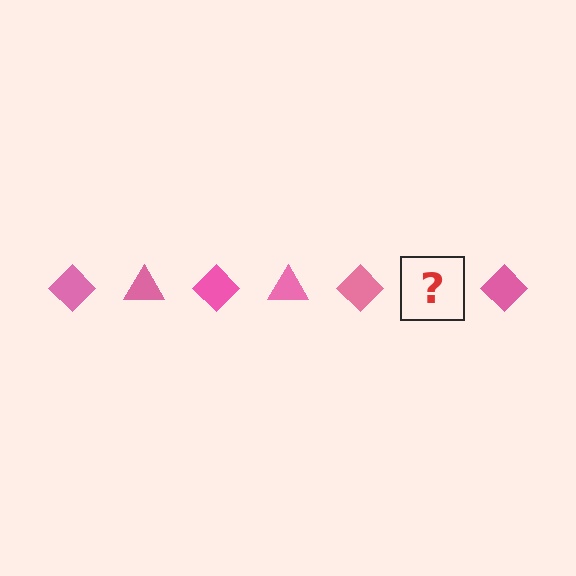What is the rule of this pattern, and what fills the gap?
The rule is that the pattern cycles through diamond, triangle shapes in pink. The gap should be filled with a pink triangle.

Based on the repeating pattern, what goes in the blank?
The blank should be a pink triangle.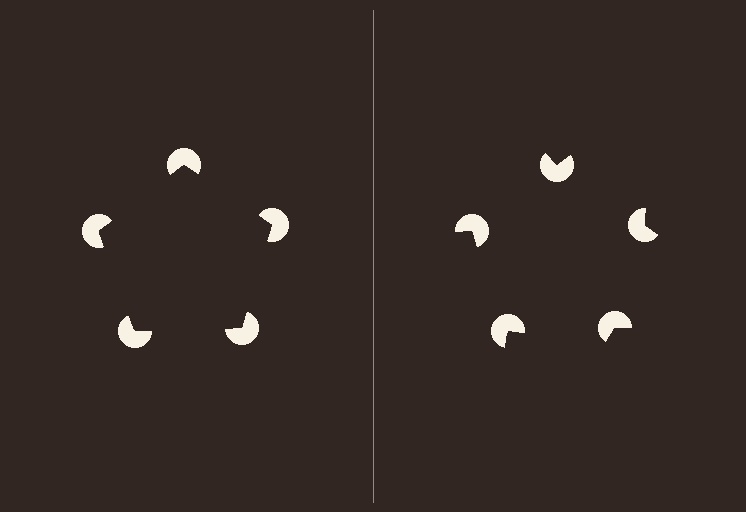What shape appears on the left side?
An illusory pentagon.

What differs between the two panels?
The pac-man discs are positioned identically on both sides; only the wedge orientations differ. On the left they align to a pentagon; on the right they are misaligned.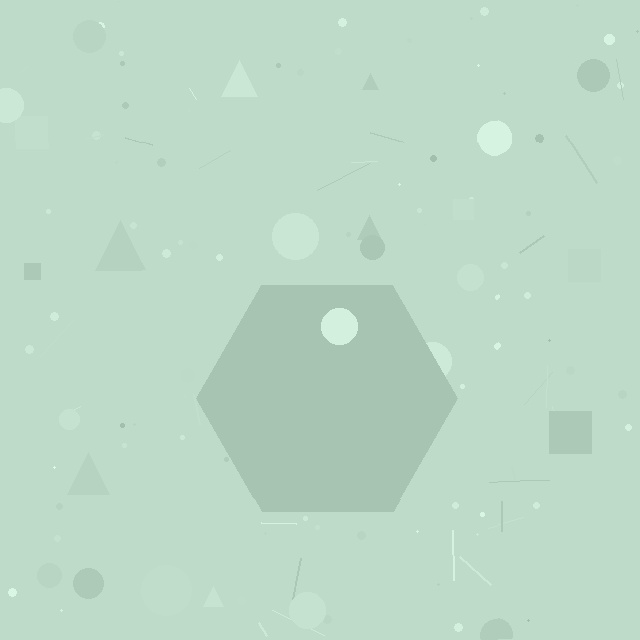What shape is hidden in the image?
A hexagon is hidden in the image.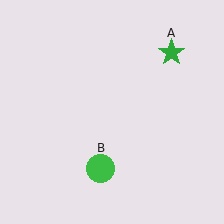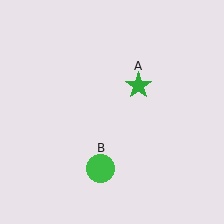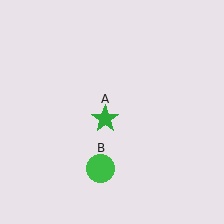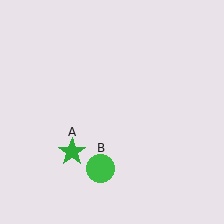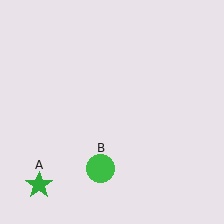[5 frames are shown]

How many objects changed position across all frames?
1 object changed position: green star (object A).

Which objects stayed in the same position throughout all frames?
Green circle (object B) remained stationary.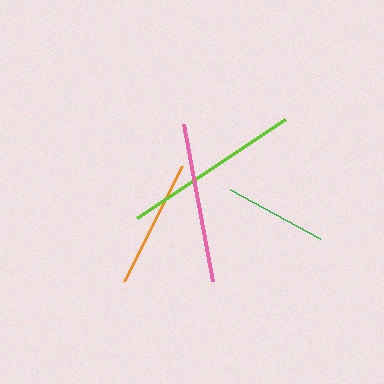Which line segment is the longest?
The lime line is the longest at approximately 178 pixels.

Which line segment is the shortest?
The green line is the shortest at approximately 103 pixels.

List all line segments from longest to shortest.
From longest to shortest: lime, pink, orange, green.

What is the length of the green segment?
The green segment is approximately 103 pixels long.